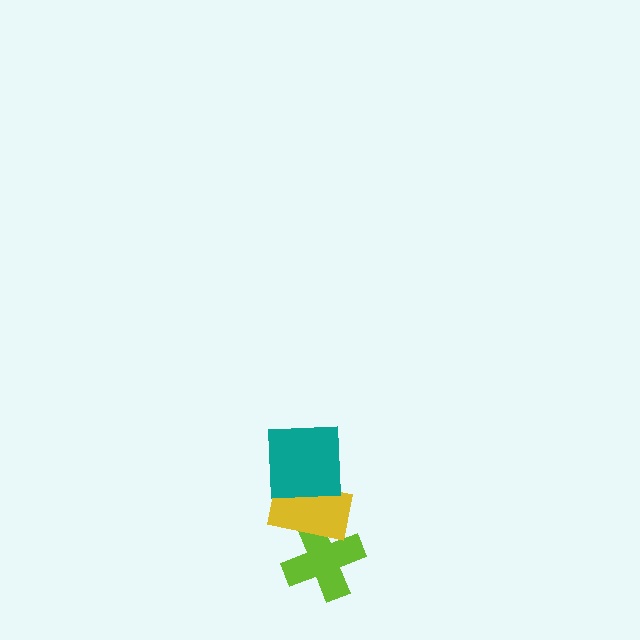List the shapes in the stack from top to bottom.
From top to bottom: the teal square, the yellow rectangle, the lime cross.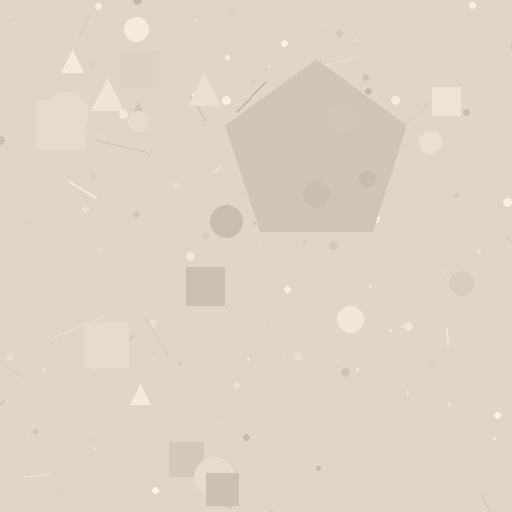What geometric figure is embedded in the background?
A pentagon is embedded in the background.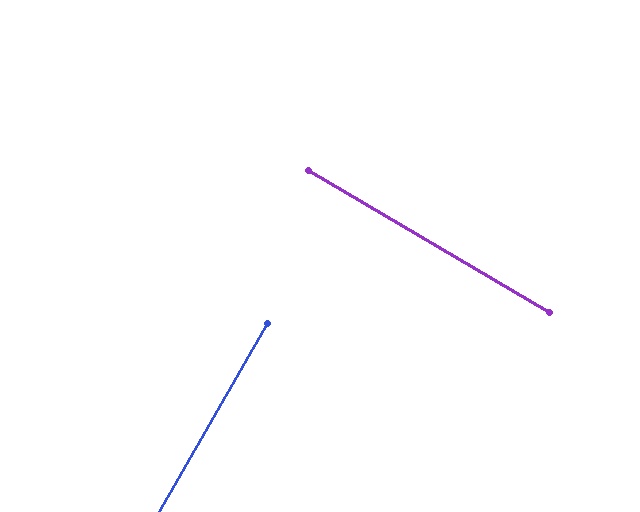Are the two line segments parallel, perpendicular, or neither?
Perpendicular — they meet at approximately 89°.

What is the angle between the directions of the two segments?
Approximately 89 degrees.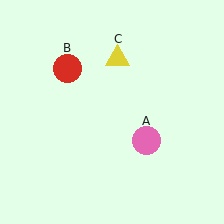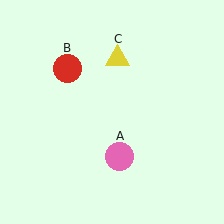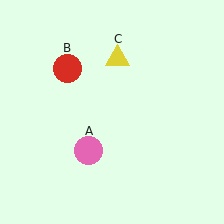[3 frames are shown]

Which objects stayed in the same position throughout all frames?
Red circle (object B) and yellow triangle (object C) remained stationary.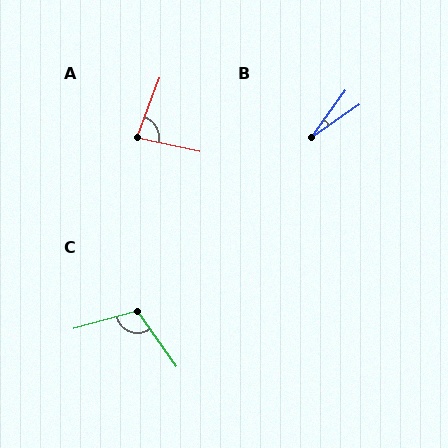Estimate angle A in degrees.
Approximately 82 degrees.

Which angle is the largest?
C, at approximately 110 degrees.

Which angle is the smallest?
B, at approximately 19 degrees.